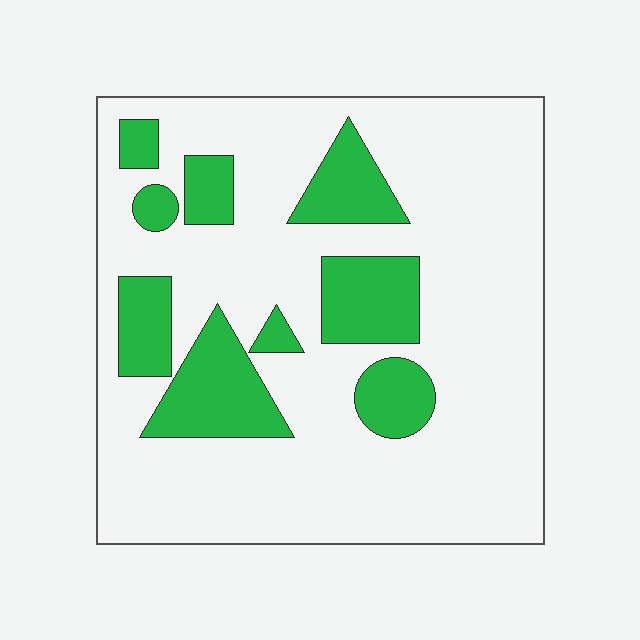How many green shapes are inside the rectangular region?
9.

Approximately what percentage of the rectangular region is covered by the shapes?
Approximately 25%.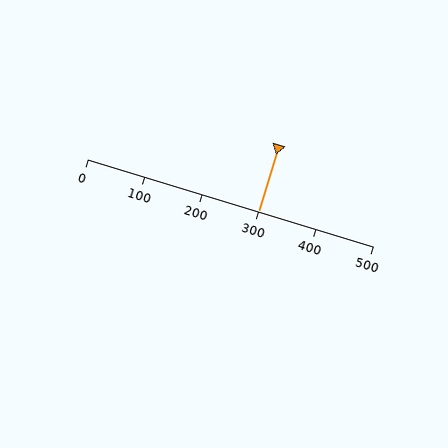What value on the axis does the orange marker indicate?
The marker indicates approximately 300.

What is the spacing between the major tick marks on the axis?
The major ticks are spaced 100 apart.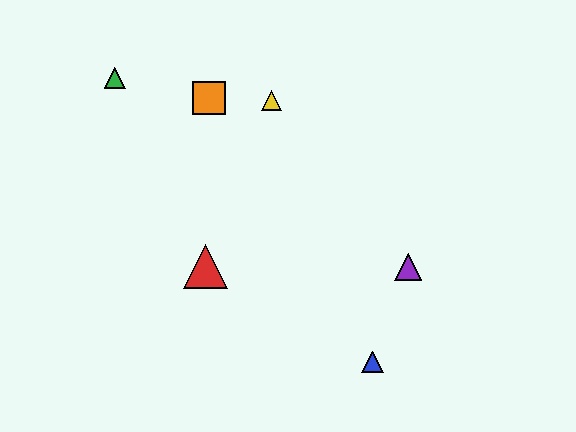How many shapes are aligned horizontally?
2 shapes (the red triangle, the purple triangle) are aligned horizontally.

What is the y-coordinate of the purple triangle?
The purple triangle is at y≈267.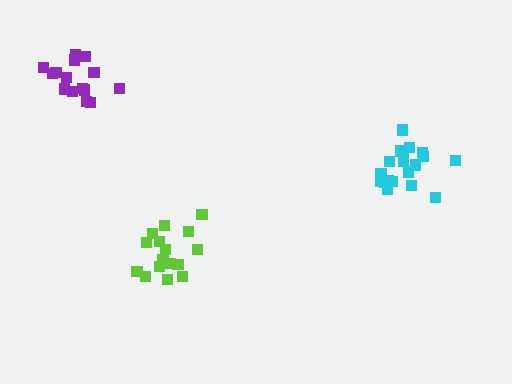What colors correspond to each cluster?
The clusters are colored: lime, cyan, purple.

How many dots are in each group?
Group 1: 16 dots, Group 2: 20 dots, Group 3: 16 dots (52 total).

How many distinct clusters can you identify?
There are 3 distinct clusters.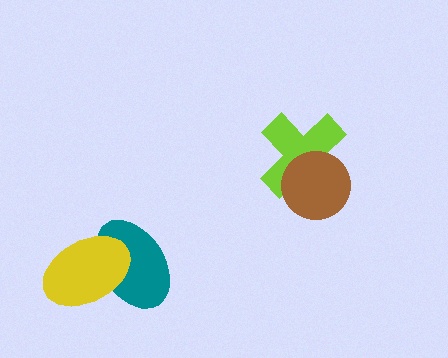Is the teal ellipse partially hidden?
Yes, it is partially covered by another shape.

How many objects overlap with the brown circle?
1 object overlaps with the brown circle.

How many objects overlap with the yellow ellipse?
1 object overlaps with the yellow ellipse.